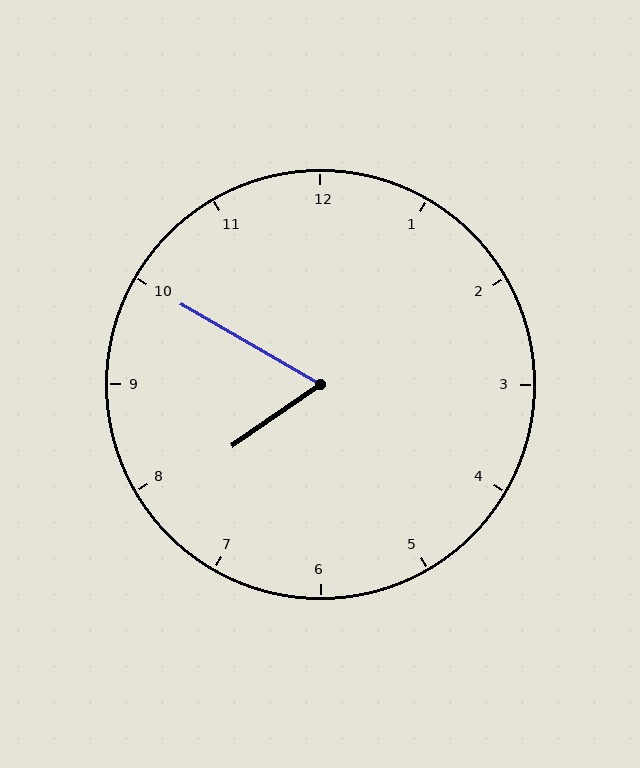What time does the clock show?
7:50.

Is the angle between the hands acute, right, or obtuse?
It is acute.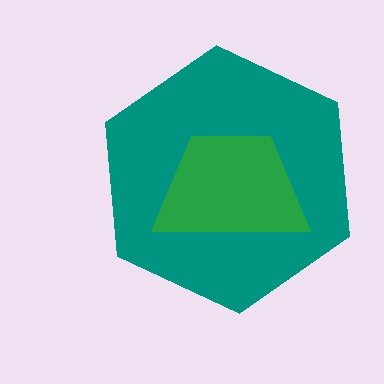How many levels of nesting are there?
2.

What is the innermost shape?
The green trapezoid.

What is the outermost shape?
The teal hexagon.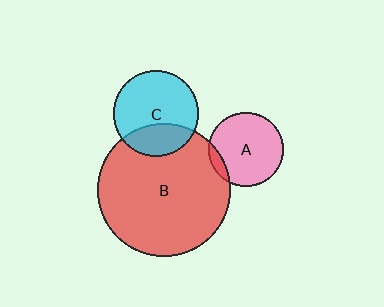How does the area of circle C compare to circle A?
Approximately 1.3 times.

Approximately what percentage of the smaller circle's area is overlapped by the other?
Approximately 30%.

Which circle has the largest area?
Circle B (red).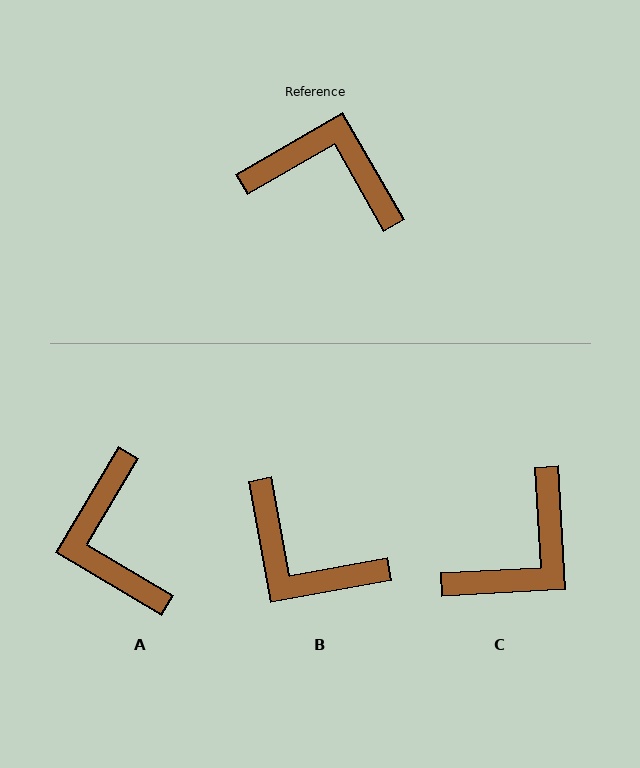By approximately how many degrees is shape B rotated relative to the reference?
Approximately 160 degrees counter-clockwise.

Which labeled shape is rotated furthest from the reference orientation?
B, about 160 degrees away.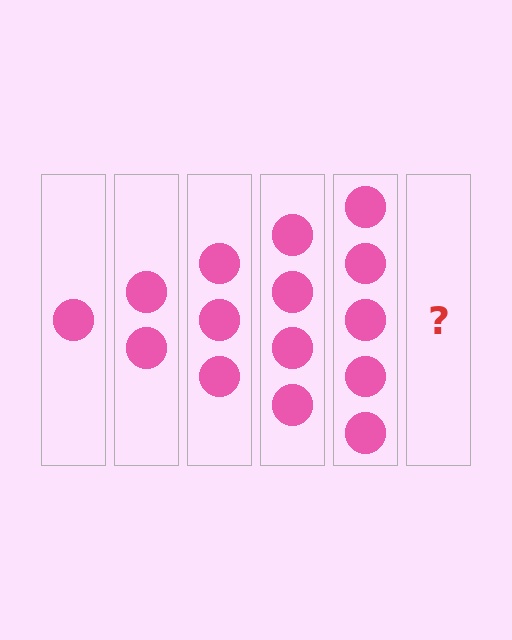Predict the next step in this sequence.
The next step is 6 circles.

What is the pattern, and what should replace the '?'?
The pattern is that each step adds one more circle. The '?' should be 6 circles.